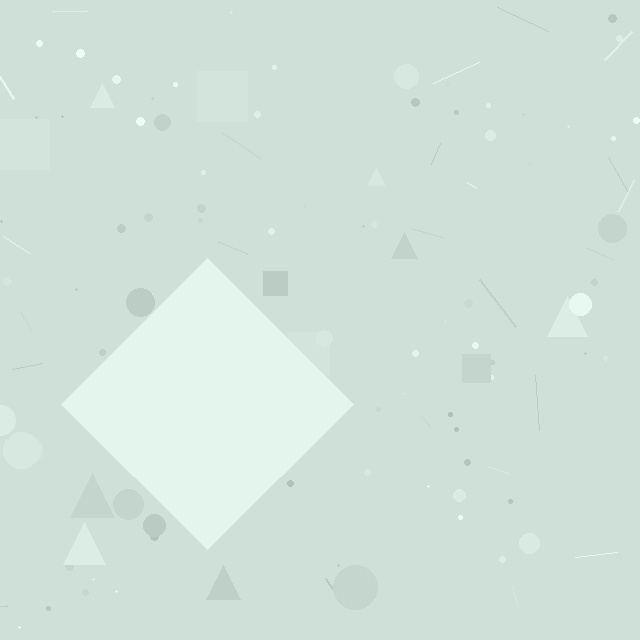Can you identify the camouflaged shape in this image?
The camouflaged shape is a diamond.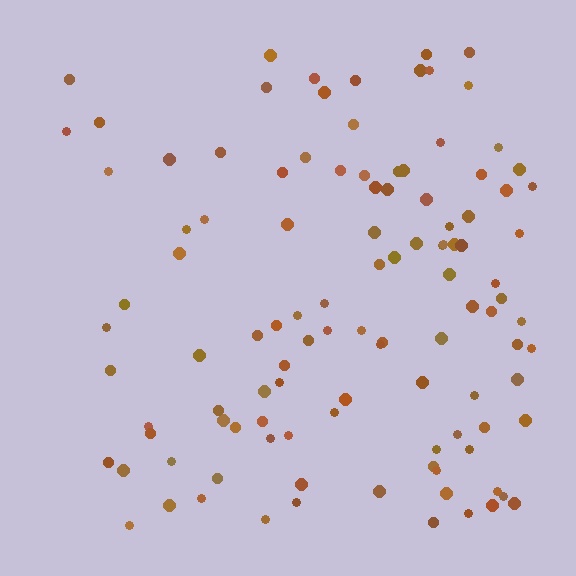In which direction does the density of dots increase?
From left to right, with the right side densest.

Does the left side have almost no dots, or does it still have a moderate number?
Still a moderate number, just noticeably fewer than the right.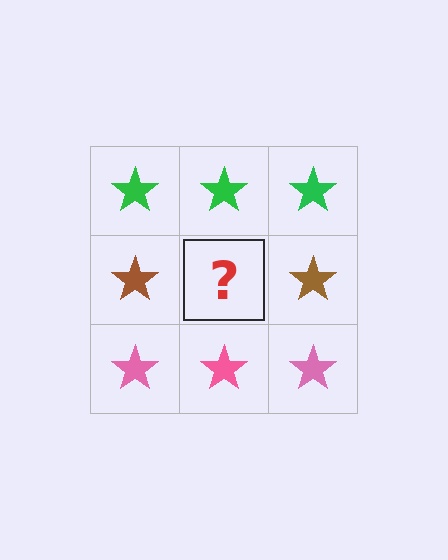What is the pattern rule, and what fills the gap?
The rule is that each row has a consistent color. The gap should be filled with a brown star.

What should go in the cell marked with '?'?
The missing cell should contain a brown star.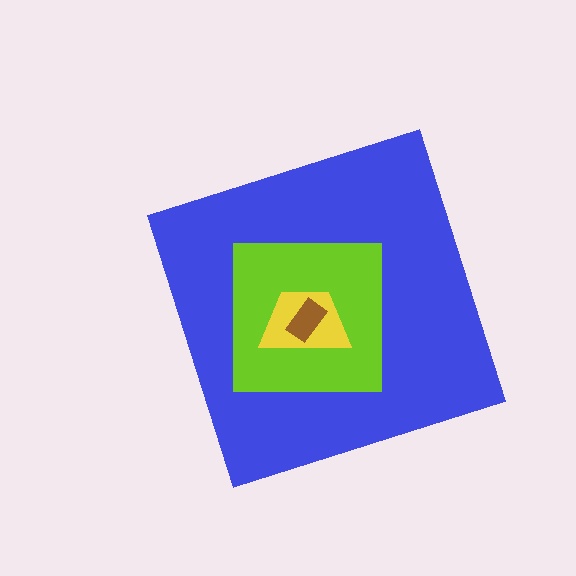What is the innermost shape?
The brown rectangle.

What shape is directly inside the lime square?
The yellow trapezoid.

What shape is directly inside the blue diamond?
The lime square.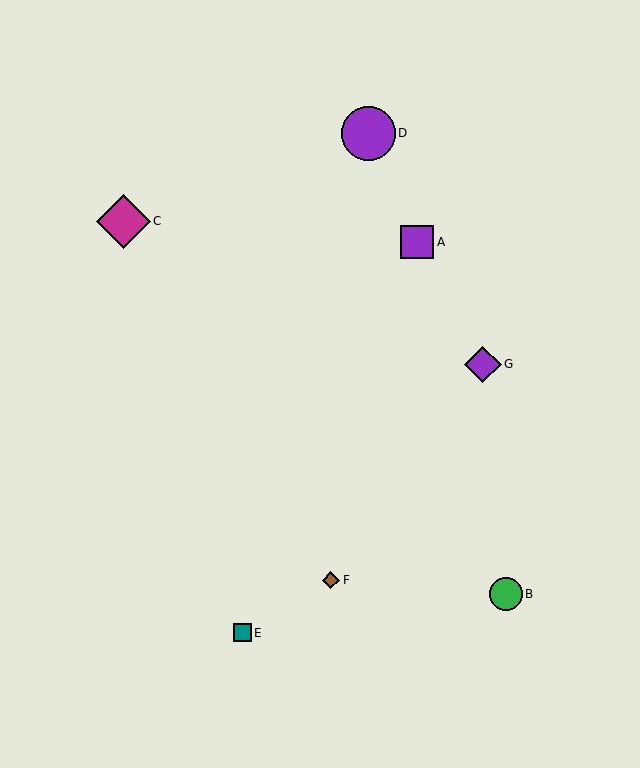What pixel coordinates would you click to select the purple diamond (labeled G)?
Click at (483, 364) to select the purple diamond G.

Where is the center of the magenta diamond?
The center of the magenta diamond is at (123, 221).